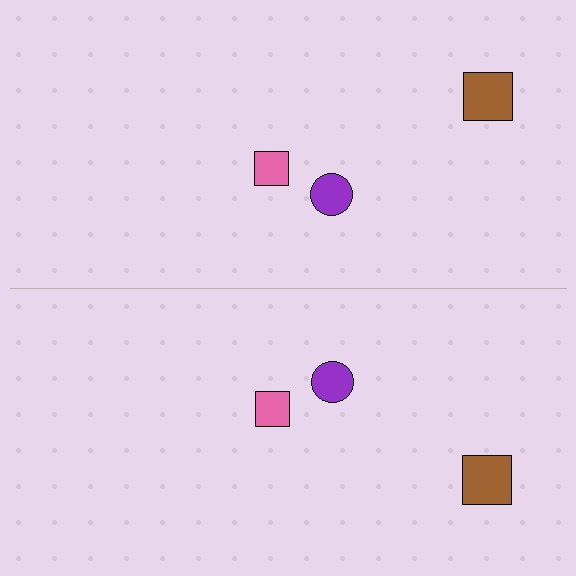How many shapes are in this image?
There are 6 shapes in this image.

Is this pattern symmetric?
Yes, this pattern has bilateral (reflection) symmetry.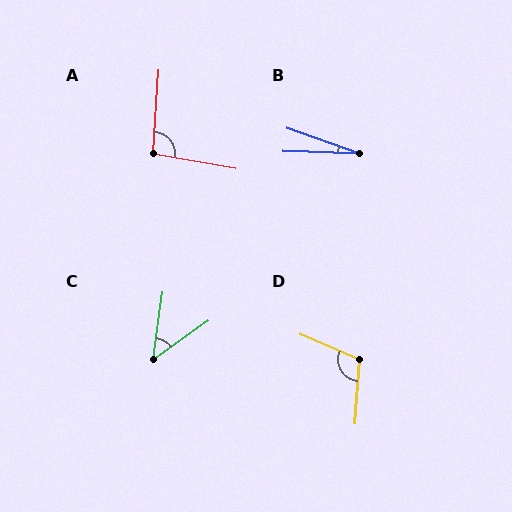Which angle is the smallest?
B, at approximately 18 degrees.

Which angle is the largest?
D, at approximately 110 degrees.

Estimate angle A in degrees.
Approximately 96 degrees.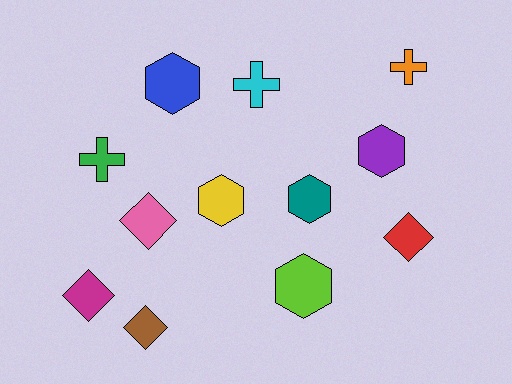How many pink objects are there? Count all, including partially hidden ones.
There is 1 pink object.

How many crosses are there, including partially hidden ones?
There are 3 crosses.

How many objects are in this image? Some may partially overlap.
There are 12 objects.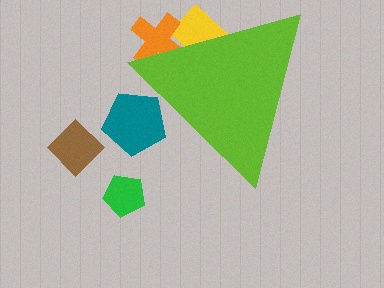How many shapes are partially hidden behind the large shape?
3 shapes are partially hidden.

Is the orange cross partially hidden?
Yes, the orange cross is partially hidden behind the lime triangle.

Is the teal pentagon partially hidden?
Yes, the teal pentagon is partially hidden behind the lime triangle.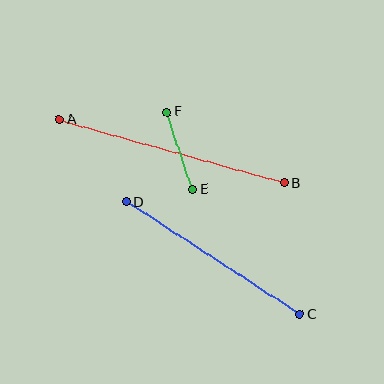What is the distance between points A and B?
The distance is approximately 234 pixels.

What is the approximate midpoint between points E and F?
The midpoint is at approximately (180, 150) pixels.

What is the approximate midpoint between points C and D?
The midpoint is at approximately (213, 258) pixels.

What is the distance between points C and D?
The distance is approximately 206 pixels.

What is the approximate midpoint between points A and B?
The midpoint is at approximately (172, 151) pixels.